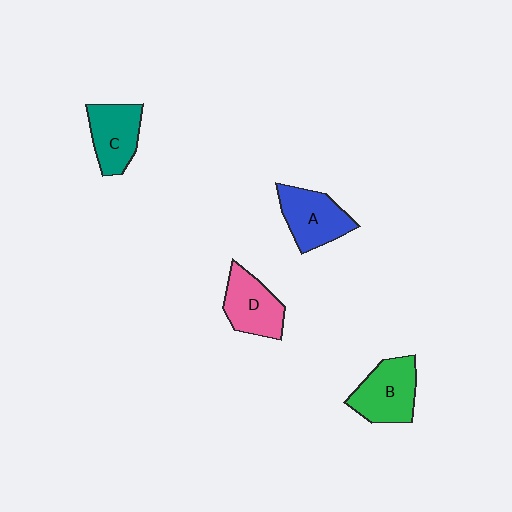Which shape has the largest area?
Shape B (green).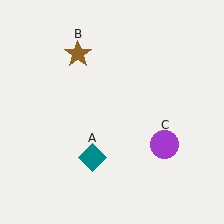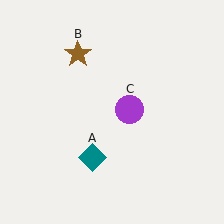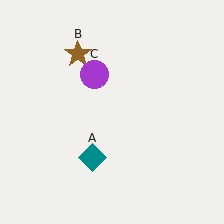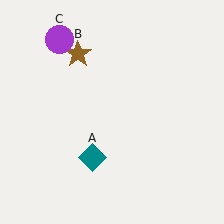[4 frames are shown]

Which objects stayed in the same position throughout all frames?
Teal diamond (object A) and brown star (object B) remained stationary.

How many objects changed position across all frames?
1 object changed position: purple circle (object C).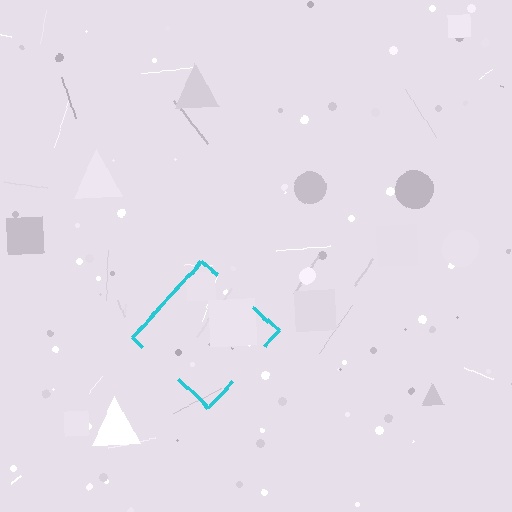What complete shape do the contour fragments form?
The contour fragments form a diamond.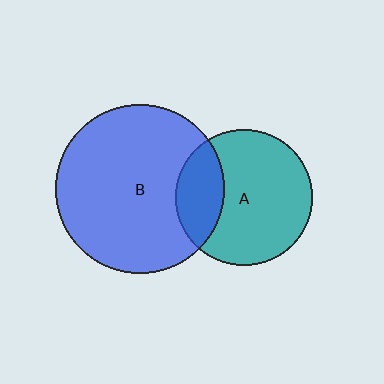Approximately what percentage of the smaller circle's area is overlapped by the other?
Approximately 25%.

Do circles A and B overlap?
Yes.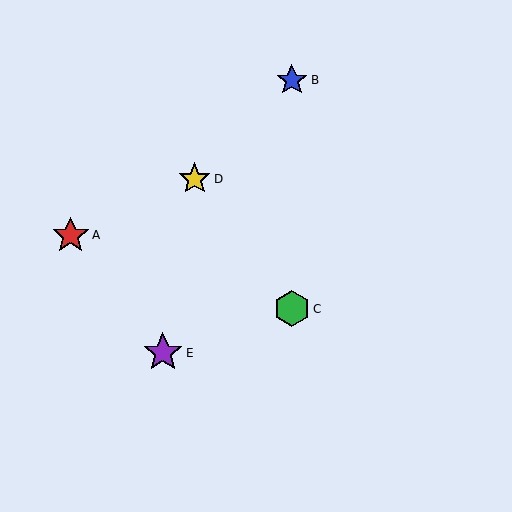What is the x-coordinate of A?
Object A is at x≈71.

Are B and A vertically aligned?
No, B is at x≈292 and A is at x≈71.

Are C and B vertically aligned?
Yes, both are at x≈292.